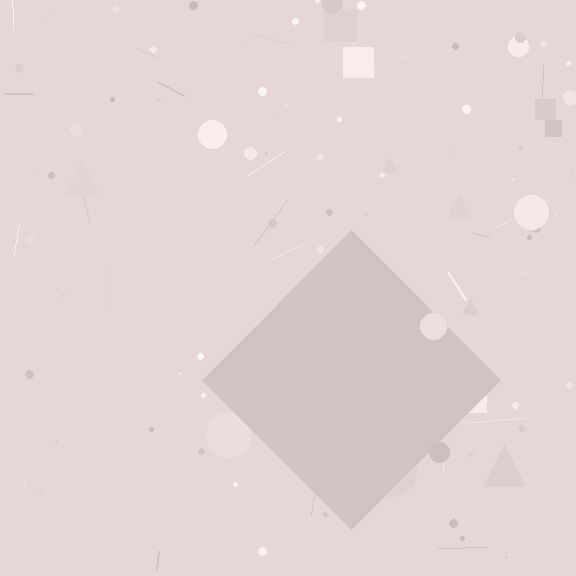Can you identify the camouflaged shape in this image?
The camouflaged shape is a diamond.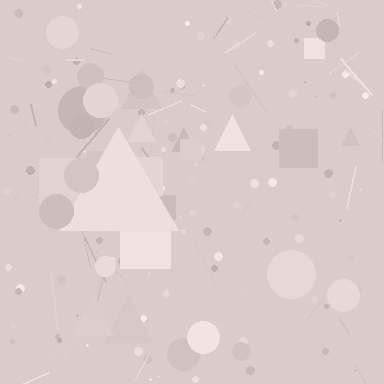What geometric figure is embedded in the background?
A triangle is embedded in the background.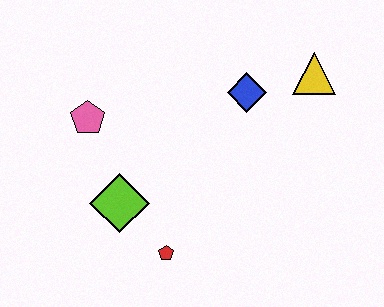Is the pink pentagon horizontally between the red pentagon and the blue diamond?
No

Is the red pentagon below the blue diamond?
Yes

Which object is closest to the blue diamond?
The yellow triangle is closest to the blue diamond.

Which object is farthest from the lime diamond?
The yellow triangle is farthest from the lime diamond.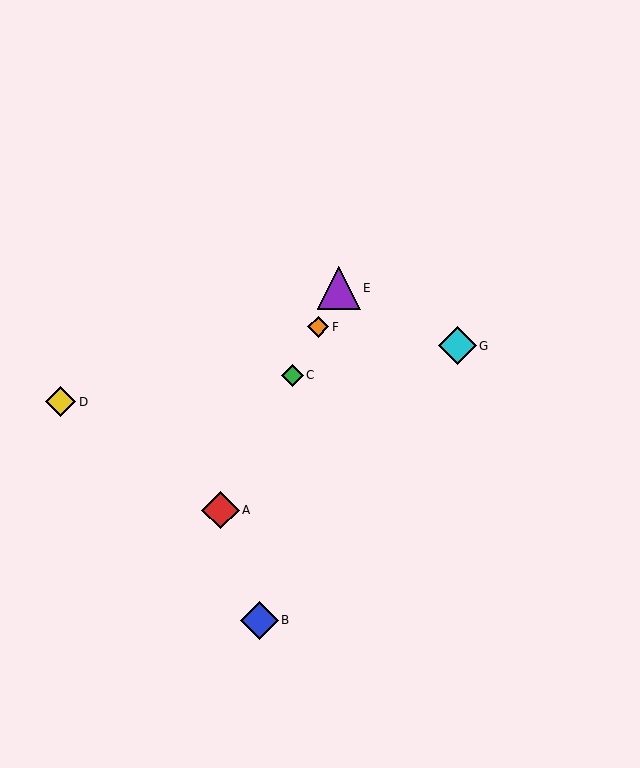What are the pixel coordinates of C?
Object C is at (292, 375).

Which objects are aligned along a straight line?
Objects A, C, E, F are aligned along a straight line.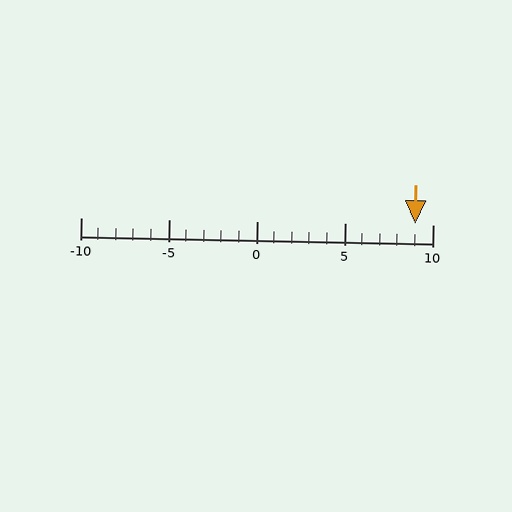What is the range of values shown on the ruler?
The ruler shows values from -10 to 10.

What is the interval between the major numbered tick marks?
The major tick marks are spaced 5 units apart.